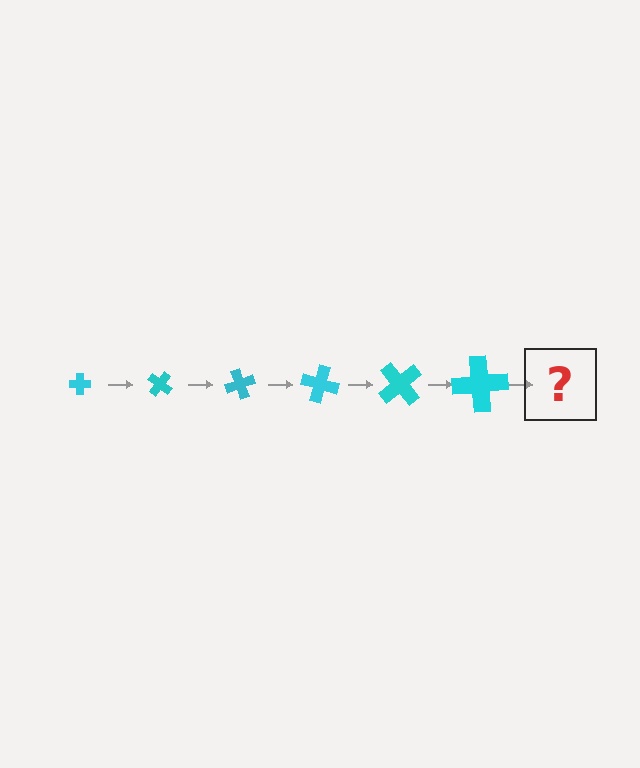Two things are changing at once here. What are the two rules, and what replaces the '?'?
The two rules are that the cross grows larger each step and it rotates 35 degrees each step. The '?' should be a cross, larger than the previous one and rotated 210 degrees from the start.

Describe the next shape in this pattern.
It should be a cross, larger than the previous one and rotated 210 degrees from the start.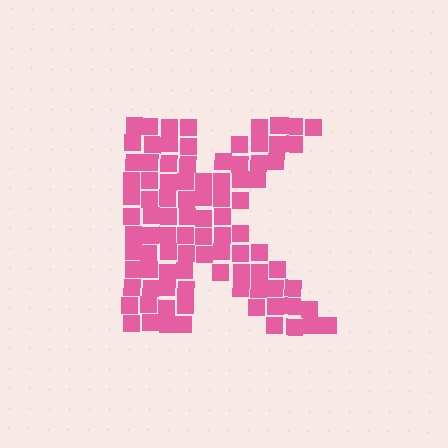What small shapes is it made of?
It is made of small squares.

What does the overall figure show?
The overall figure shows the letter K.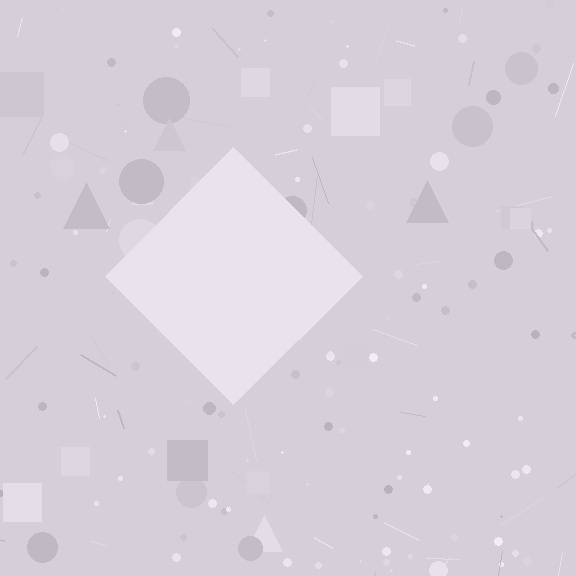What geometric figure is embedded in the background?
A diamond is embedded in the background.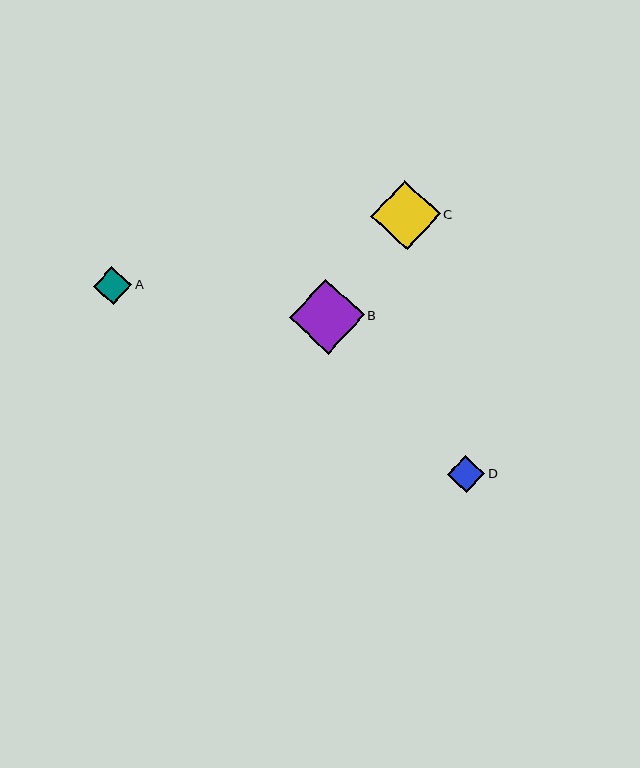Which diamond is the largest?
Diamond B is the largest with a size of approximately 75 pixels.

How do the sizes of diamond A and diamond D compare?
Diamond A and diamond D are approximately the same size.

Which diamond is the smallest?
Diamond D is the smallest with a size of approximately 37 pixels.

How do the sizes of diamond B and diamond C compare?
Diamond B and diamond C are approximately the same size.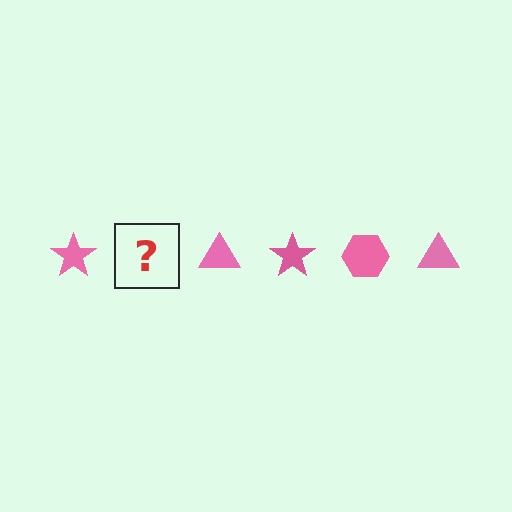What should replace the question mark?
The question mark should be replaced with a pink hexagon.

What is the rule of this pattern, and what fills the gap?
The rule is that the pattern cycles through star, hexagon, triangle shapes in pink. The gap should be filled with a pink hexagon.